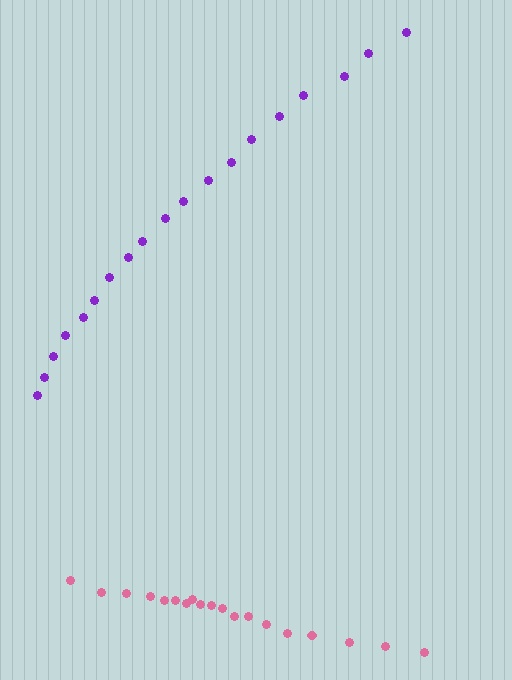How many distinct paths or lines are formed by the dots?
There are 2 distinct paths.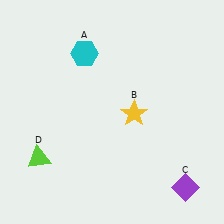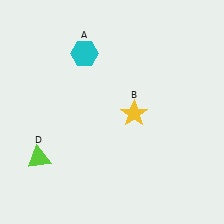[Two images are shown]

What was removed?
The purple diamond (C) was removed in Image 2.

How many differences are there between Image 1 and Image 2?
There is 1 difference between the two images.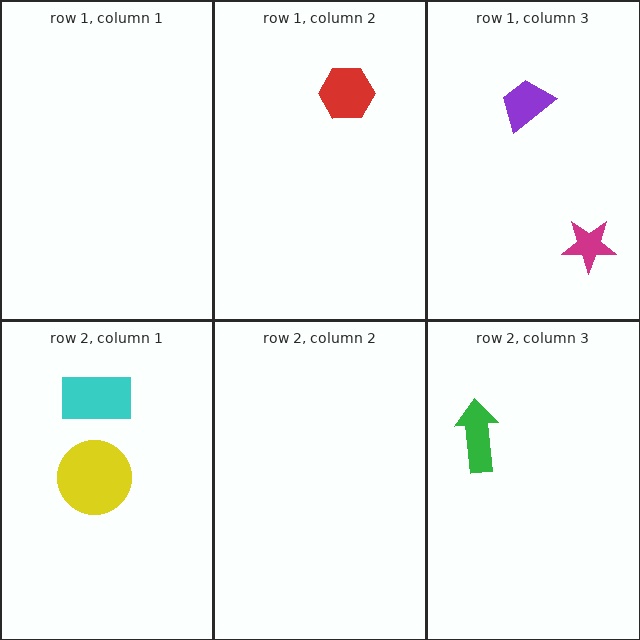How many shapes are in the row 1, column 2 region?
1.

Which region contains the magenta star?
The row 1, column 3 region.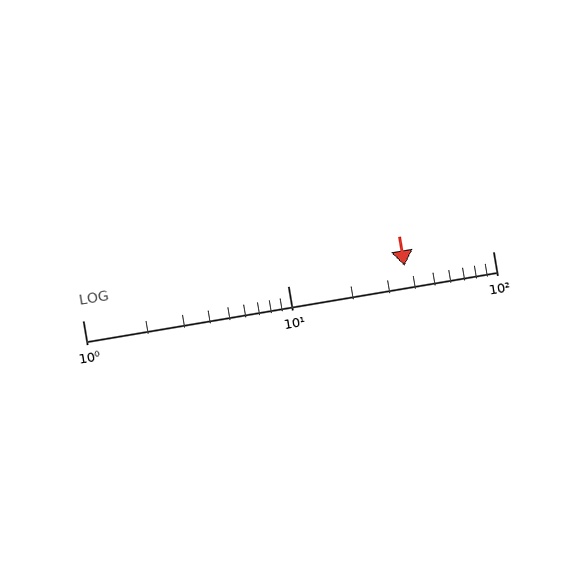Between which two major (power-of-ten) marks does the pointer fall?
The pointer is between 10 and 100.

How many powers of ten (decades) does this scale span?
The scale spans 2 decades, from 1 to 100.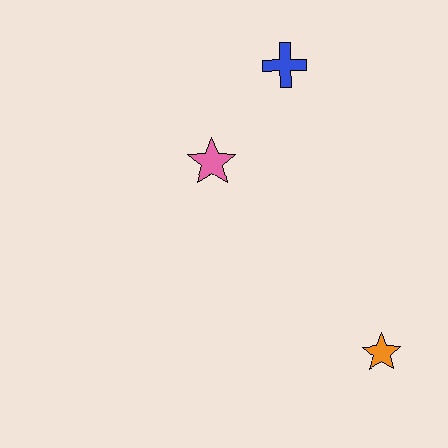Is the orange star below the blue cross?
Yes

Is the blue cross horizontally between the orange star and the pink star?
Yes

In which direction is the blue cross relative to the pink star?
The blue cross is above the pink star.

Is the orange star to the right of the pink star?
Yes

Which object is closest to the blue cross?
The pink star is closest to the blue cross.